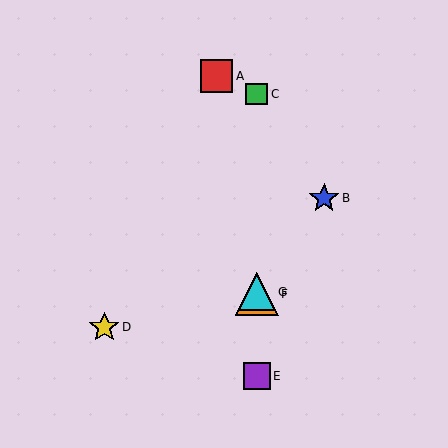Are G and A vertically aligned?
No, G is at x≈257 and A is at x≈217.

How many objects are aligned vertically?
4 objects (C, E, F, G) are aligned vertically.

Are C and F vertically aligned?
Yes, both are at x≈257.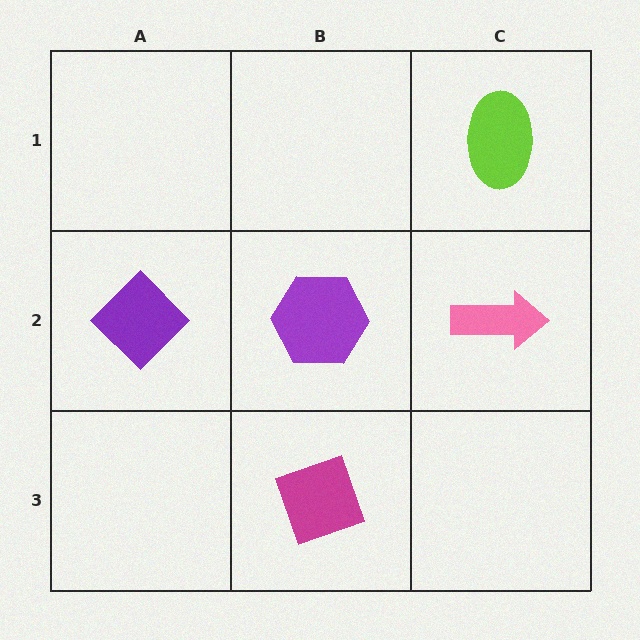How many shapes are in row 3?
1 shape.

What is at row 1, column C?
A lime ellipse.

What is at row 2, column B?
A purple hexagon.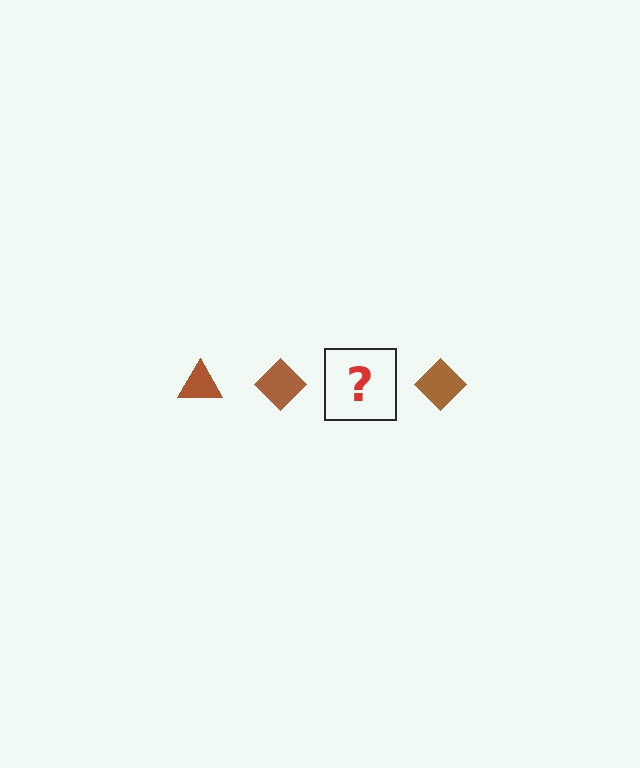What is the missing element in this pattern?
The missing element is a brown triangle.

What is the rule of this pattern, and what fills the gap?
The rule is that the pattern cycles through triangle, diamond shapes in brown. The gap should be filled with a brown triangle.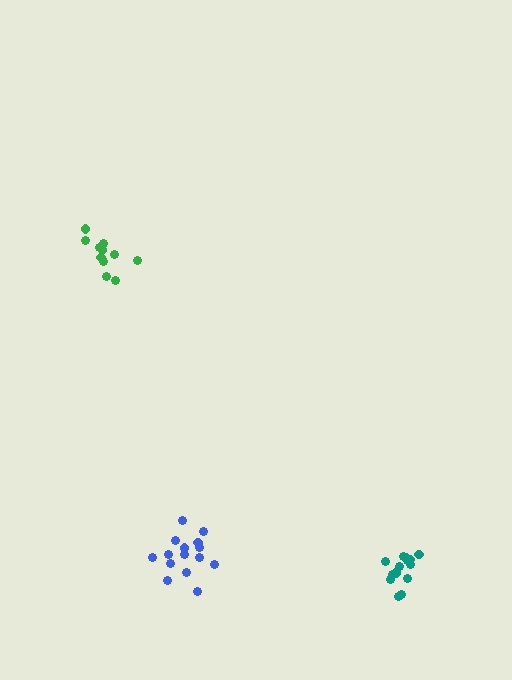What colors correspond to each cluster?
The clusters are colored: green, blue, teal.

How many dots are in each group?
Group 1: 11 dots, Group 2: 15 dots, Group 3: 14 dots (40 total).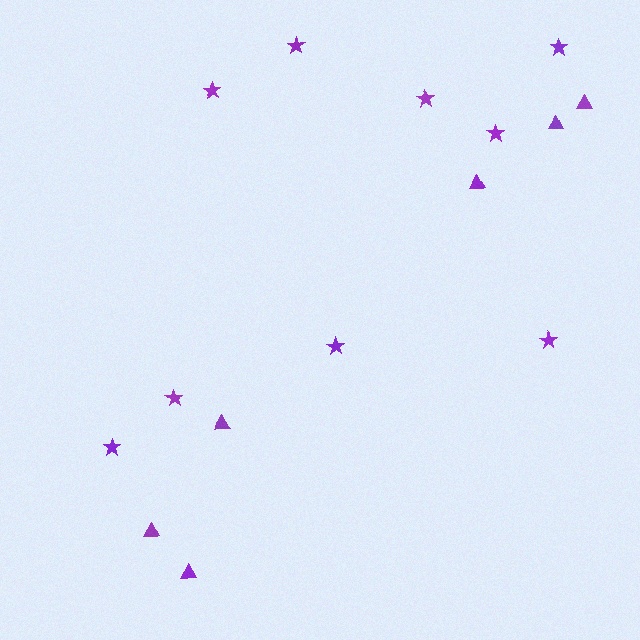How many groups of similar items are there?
There are 2 groups: one group of triangles (6) and one group of stars (9).